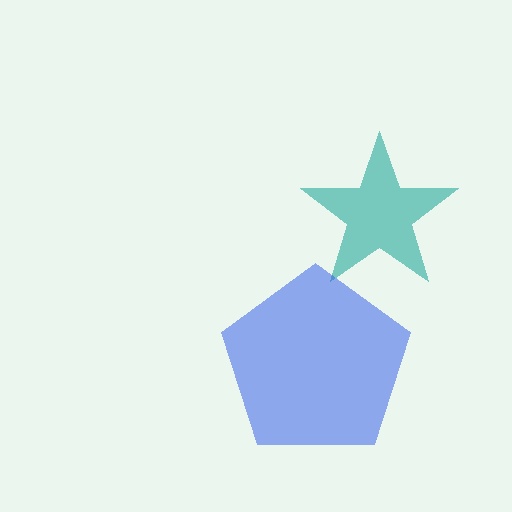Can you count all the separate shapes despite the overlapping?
Yes, there are 2 separate shapes.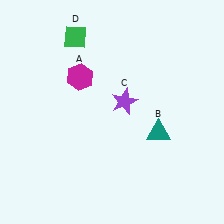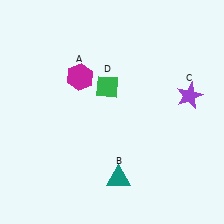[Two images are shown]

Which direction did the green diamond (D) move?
The green diamond (D) moved down.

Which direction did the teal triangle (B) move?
The teal triangle (B) moved down.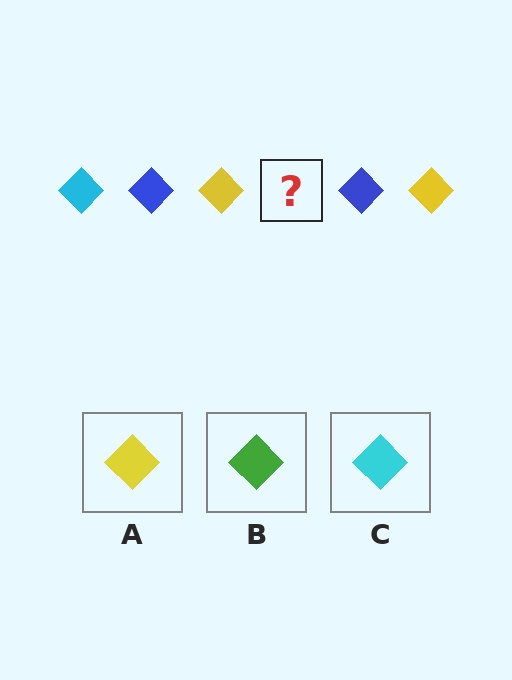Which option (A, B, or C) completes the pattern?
C.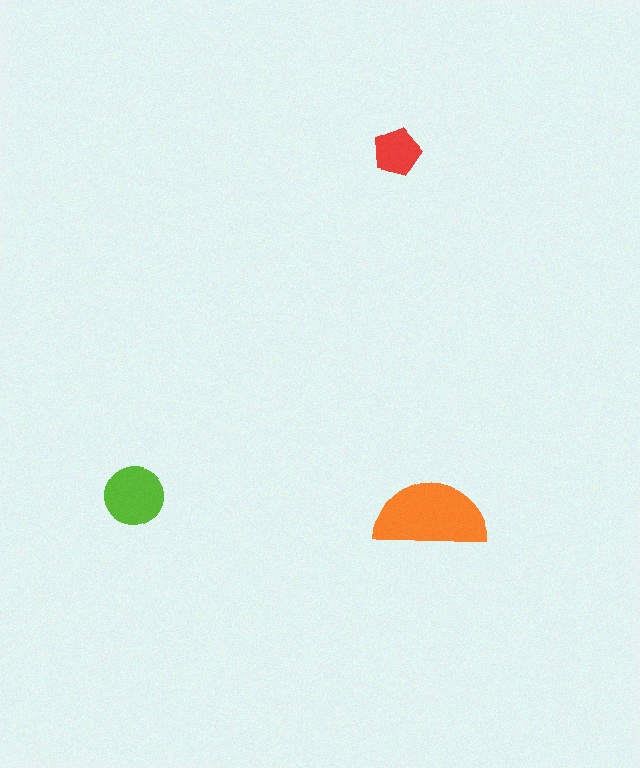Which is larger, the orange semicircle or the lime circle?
The orange semicircle.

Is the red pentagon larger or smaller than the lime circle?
Smaller.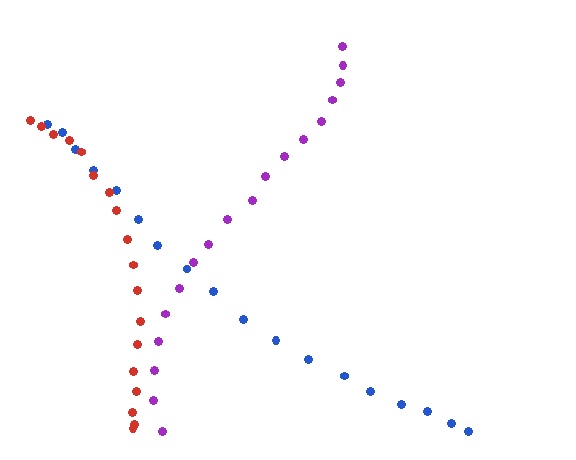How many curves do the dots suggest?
There are 3 distinct paths.